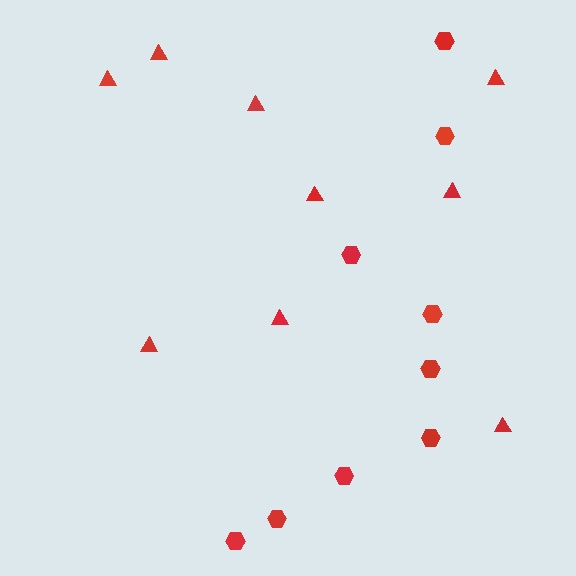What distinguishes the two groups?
There are 2 groups: one group of triangles (9) and one group of hexagons (9).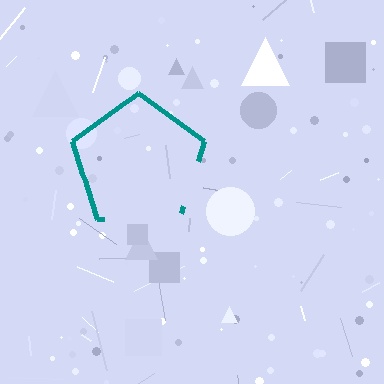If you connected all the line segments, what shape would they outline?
They would outline a pentagon.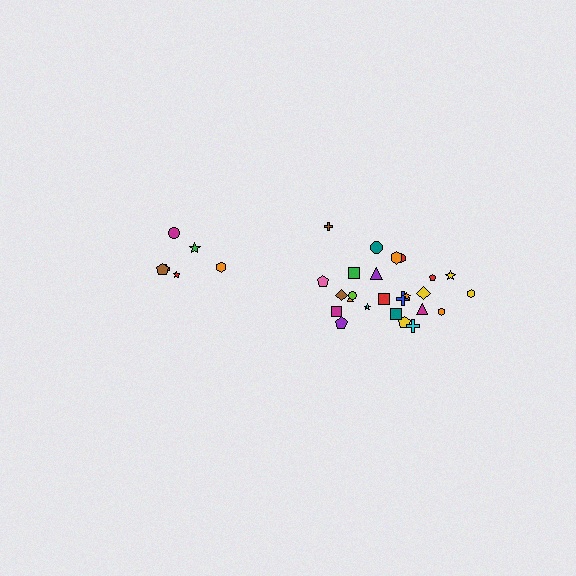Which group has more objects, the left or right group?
The right group.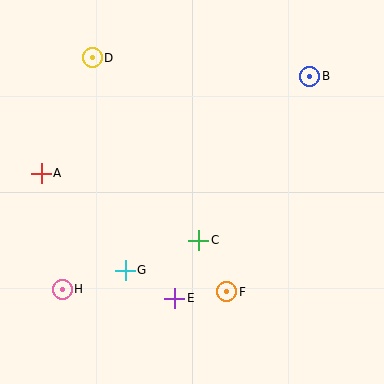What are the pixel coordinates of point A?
Point A is at (41, 173).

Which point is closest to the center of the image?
Point C at (199, 240) is closest to the center.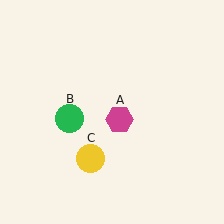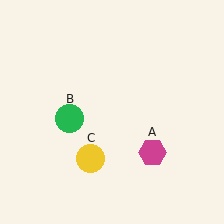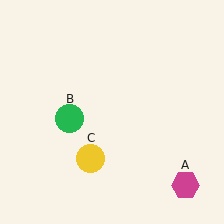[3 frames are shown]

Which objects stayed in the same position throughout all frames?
Green circle (object B) and yellow circle (object C) remained stationary.